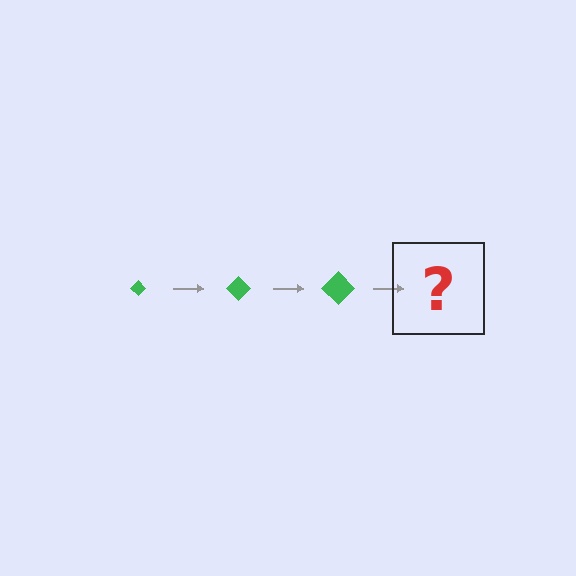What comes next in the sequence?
The next element should be a green diamond, larger than the previous one.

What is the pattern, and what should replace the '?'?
The pattern is that the diamond gets progressively larger each step. The '?' should be a green diamond, larger than the previous one.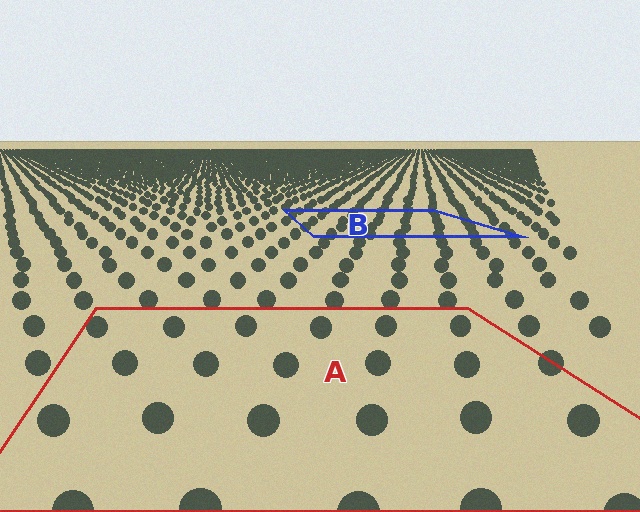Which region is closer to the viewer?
Region A is closer. The texture elements there are larger and more spread out.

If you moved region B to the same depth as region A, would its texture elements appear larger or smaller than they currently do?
They would appear larger. At a closer depth, the same texture elements are projected at a bigger on-screen size.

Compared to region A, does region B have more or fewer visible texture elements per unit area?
Region B has more texture elements per unit area — they are packed more densely because it is farther away.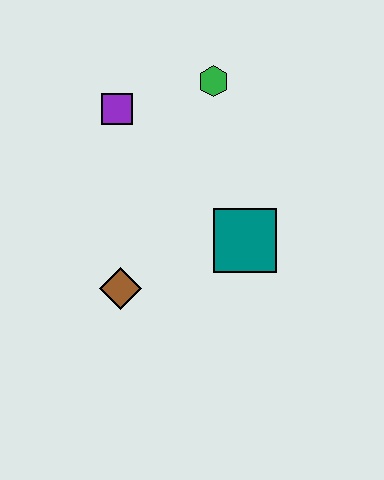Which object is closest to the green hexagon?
The purple square is closest to the green hexagon.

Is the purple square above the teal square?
Yes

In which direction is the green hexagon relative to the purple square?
The green hexagon is to the right of the purple square.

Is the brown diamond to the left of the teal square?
Yes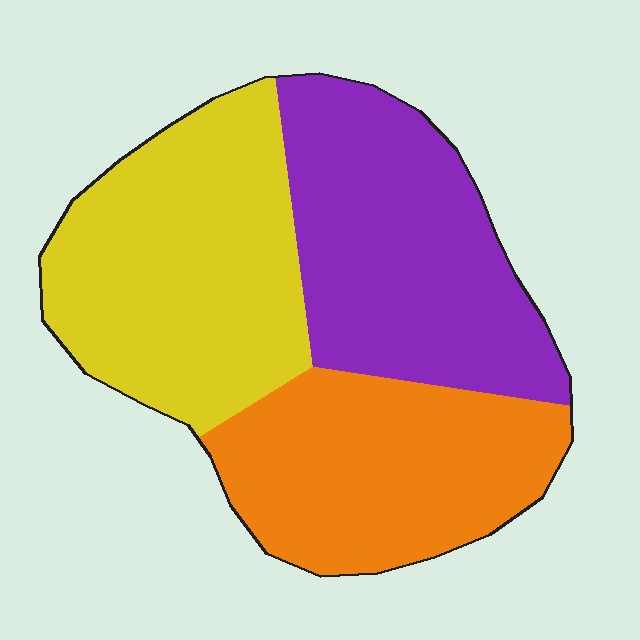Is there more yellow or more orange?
Yellow.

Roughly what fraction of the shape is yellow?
Yellow takes up about three eighths (3/8) of the shape.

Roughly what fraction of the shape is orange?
Orange covers about 30% of the shape.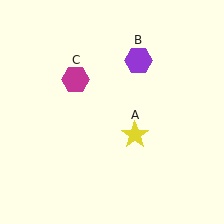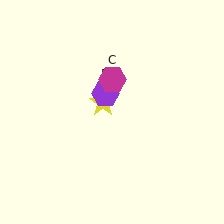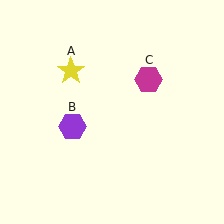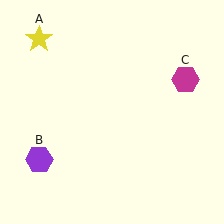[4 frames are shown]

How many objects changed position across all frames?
3 objects changed position: yellow star (object A), purple hexagon (object B), magenta hexagon (object C).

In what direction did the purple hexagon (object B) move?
The purple hexagon (object B) moved down and to the left.